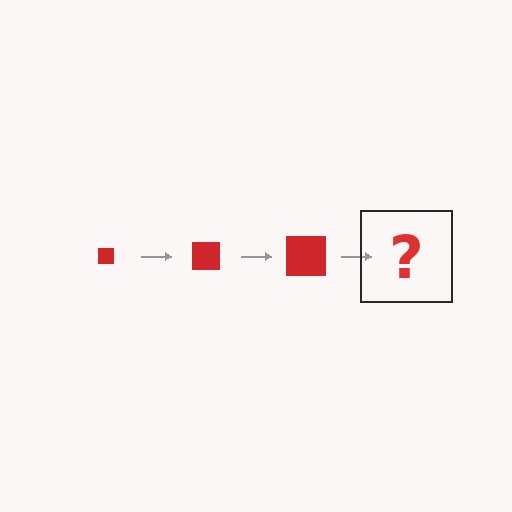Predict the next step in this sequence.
The next step is a red square, larger than the previous one.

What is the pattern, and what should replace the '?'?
The pattern is that the square gets progressively larger each step. The '?' should be a red square, larger than the previous one.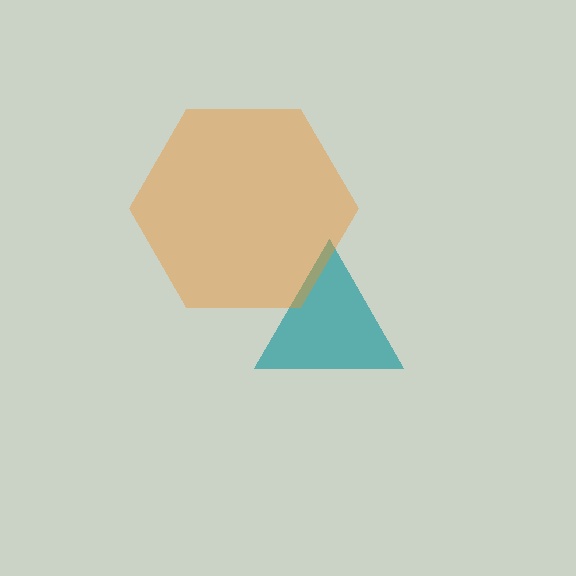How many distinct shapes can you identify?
There are 2 distinct shapes: a teal triangle, an orange hexagon.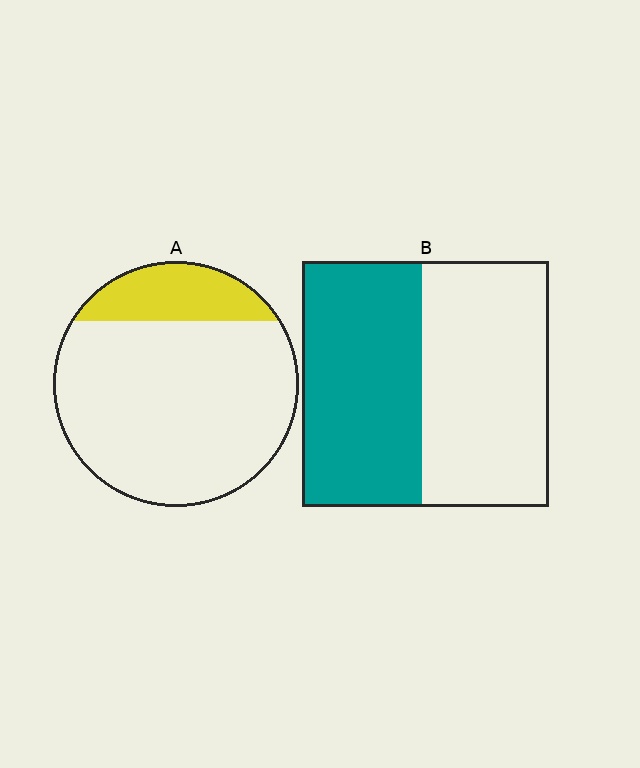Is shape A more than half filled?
No.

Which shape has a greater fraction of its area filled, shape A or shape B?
Shape B.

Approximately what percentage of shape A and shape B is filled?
A is approximately 20% and B is approximately 50%.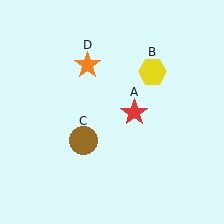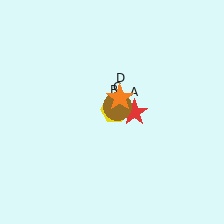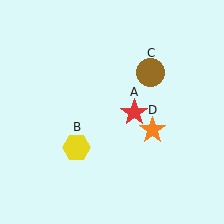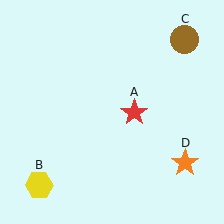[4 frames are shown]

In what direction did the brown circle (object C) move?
The brown circle (object C) moved up and to the right.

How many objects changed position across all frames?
3 objects changed position: yellow hexagon (object B), brown circle (object C), orange star (object D).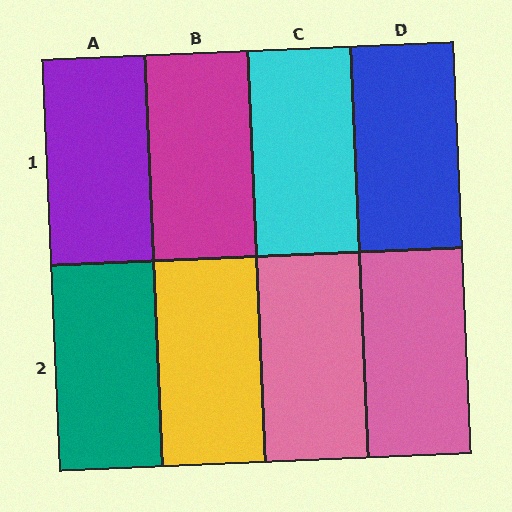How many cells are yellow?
1 cell is yellow.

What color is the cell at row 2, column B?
Yellow.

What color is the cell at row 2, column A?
Teal.